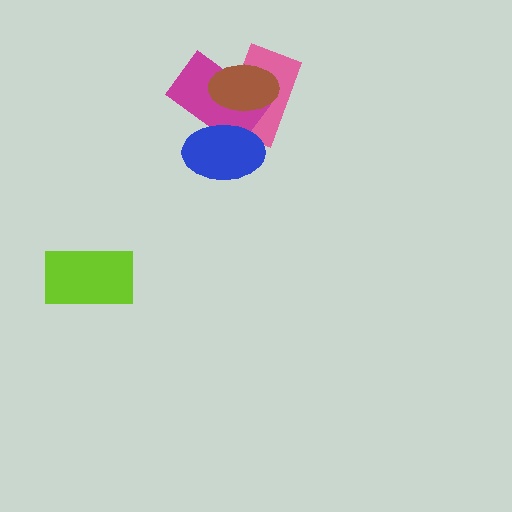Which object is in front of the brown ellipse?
The blue ellipse is in front of the brown ellipse.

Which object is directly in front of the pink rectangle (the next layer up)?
The magenta rectangle is directly in front of the pink rectangle.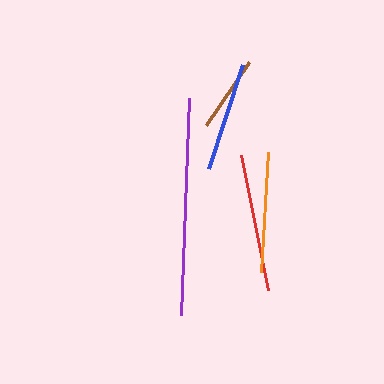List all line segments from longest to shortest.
From longest to shortest: purple, red, orange, blue, brown.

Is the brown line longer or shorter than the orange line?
The orange line is longer than the brown line.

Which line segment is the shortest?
The brown line is the shortest at approximately 76 pixels.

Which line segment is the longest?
The purple line is the longest at approximately 217 pixels.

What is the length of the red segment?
The red segment is approximately 138 pixels long.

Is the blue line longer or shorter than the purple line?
The purple line is longer than the blue line.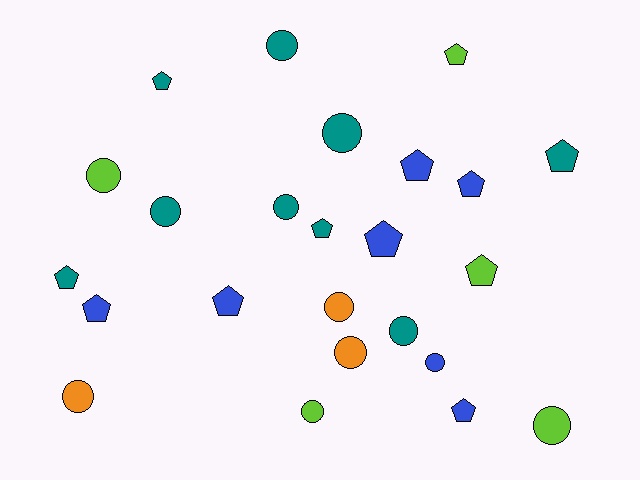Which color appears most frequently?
Teal, with 9 objects.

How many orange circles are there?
There are 3 orange circles.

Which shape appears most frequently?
Pentagon, with 12 objects.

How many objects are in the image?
There are 24 objects.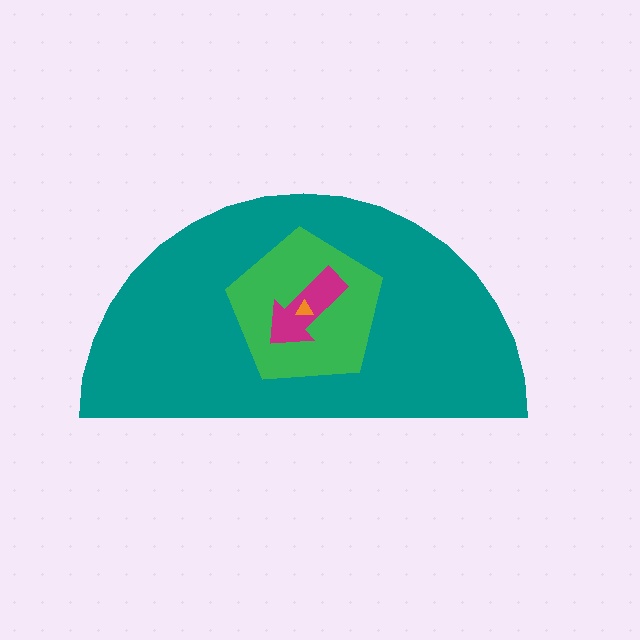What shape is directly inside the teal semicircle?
The green pentagon.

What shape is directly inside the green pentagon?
The magenta arrow.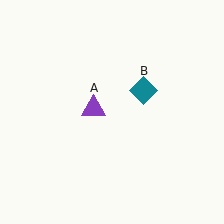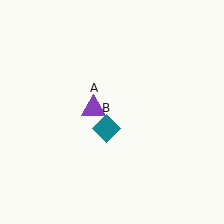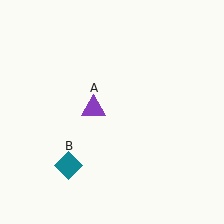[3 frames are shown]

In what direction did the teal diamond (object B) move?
The teal diamond (object B) moved down and to the left.